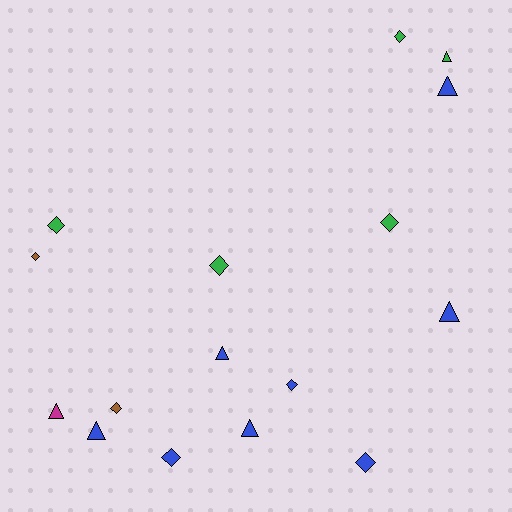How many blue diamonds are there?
There are 3 blue diamonds.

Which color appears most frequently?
Blue, with 8 objects.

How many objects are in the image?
There are 16 objects.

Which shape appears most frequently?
Diamond, with 9 objects.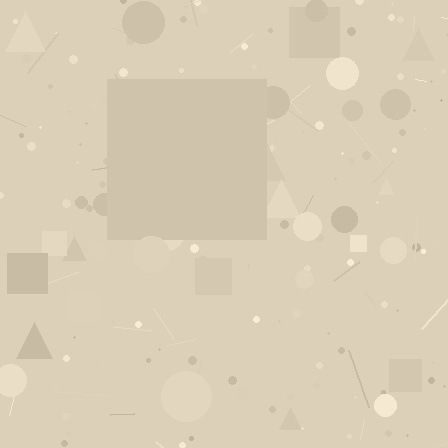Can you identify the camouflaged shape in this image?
The camouflaged shape is a square.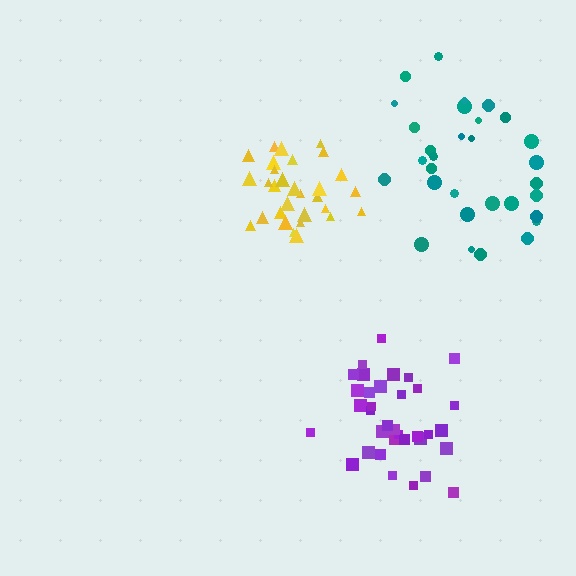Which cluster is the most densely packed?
Yellow.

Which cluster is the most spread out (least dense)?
Teal.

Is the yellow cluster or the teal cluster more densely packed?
Yellow.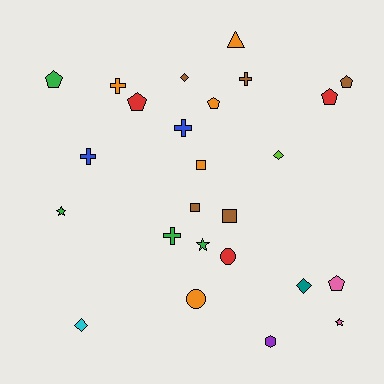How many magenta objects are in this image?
There are no magenta objects.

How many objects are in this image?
There are 25 objects.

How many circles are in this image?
There are 2 circles.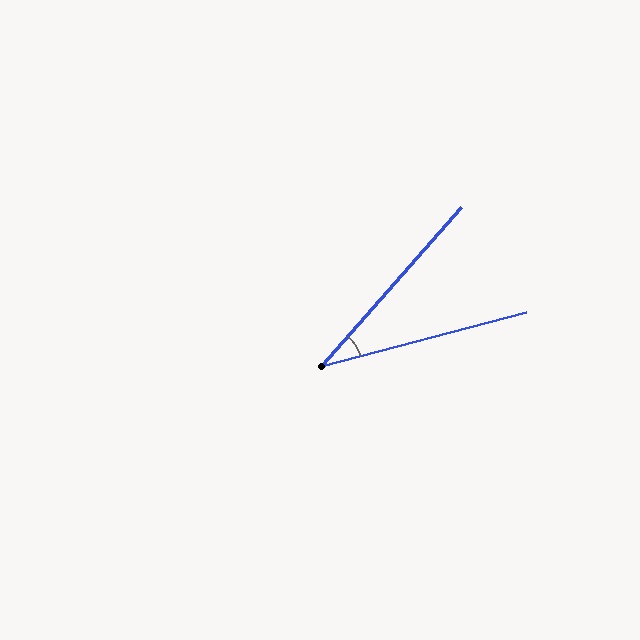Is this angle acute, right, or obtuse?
It is acute.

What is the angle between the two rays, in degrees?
Approximately 34 degrees.